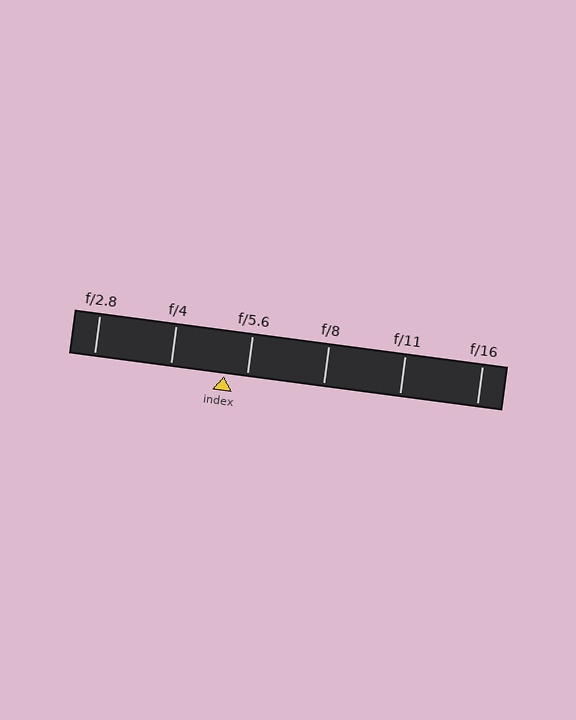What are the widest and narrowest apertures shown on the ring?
The widest aperture shown is f/2.8 and the narrowest is f/16.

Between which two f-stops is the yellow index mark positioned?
The index mark is between f/4 and f/5.6.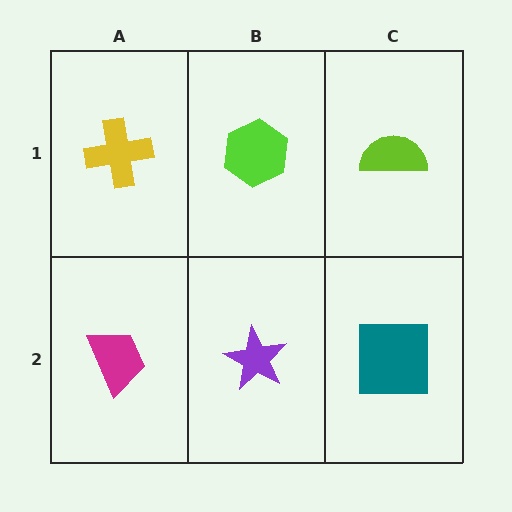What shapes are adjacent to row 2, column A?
A yellow cross (row 1, column A), a purple star (row 2, column B).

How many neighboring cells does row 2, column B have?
3.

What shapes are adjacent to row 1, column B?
A purple star (row 2, column B), a yellow cross (row 1, column A), a lime semicircle (row 1, column C).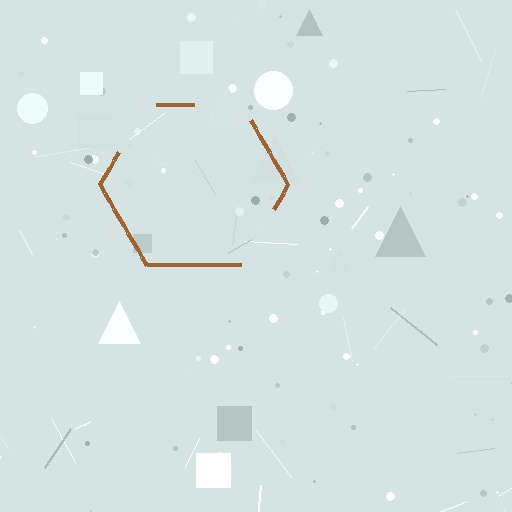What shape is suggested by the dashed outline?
The dashed outline suggests a hexagon.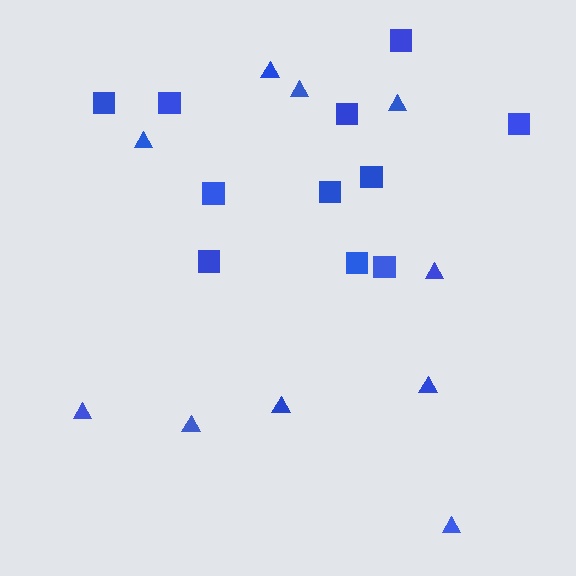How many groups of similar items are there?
There are 2 groups: one group of squares (11) and one group of triangles (10).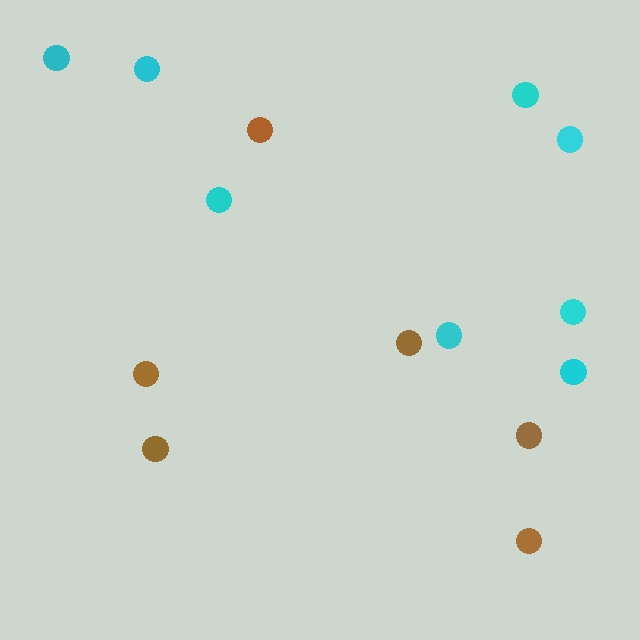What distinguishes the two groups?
There are 2 groups: one group of cyan circles (8) and one group of brown circles (6).